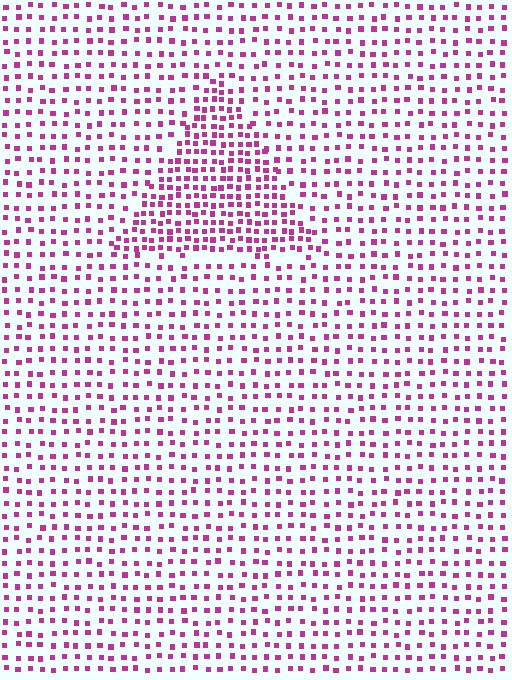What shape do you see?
I see a triangle.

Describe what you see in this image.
The image contains small magenta elements arranged at two different densities. A triangle-shaped region is visible where the elements are more densely packed than the surrounding area.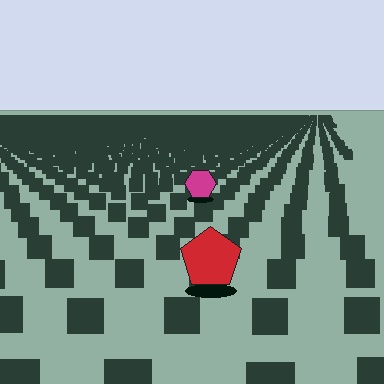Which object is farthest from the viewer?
The magenta hexagon is farthest from the viewer. It appears smaller and the ground texture around it is denser.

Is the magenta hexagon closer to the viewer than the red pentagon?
No. The red pentagon is closer — you can tell from the texture gradient: the ground texture is coarser near it.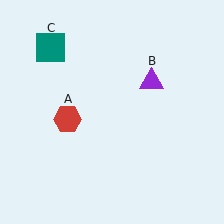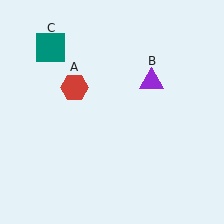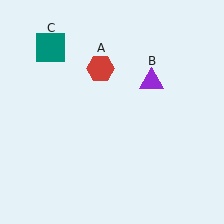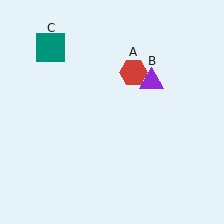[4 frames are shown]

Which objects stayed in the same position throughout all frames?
Purple triangle (object B) and teal square (object C) remained stationary.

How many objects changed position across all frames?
1 object changed position: red hexagon (object A).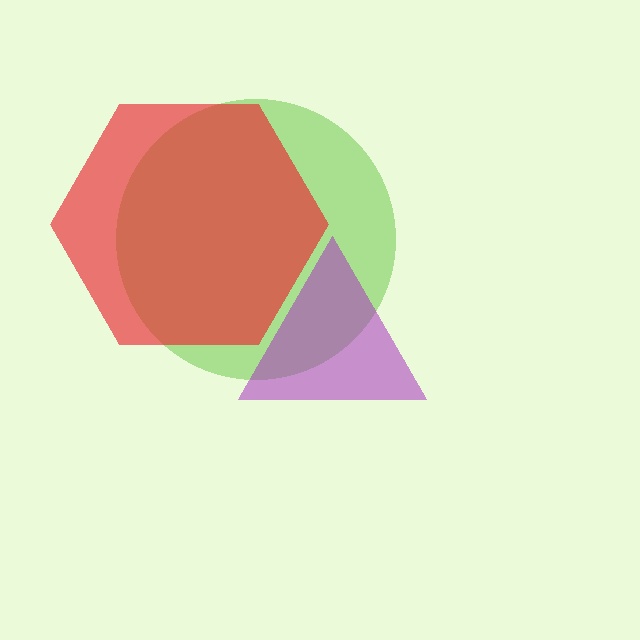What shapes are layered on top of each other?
The layered shapes are: a lime circle, a red hexagon, a purple triangle.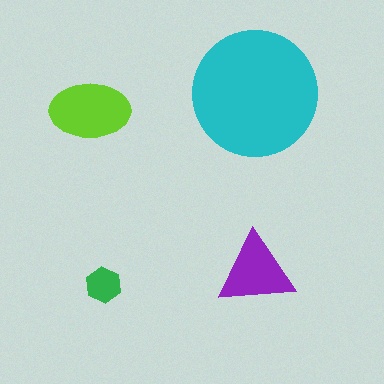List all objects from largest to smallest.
The cyan circle, the lime ellipse, the purple triangle, the green hexagon.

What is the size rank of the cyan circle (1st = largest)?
1st.